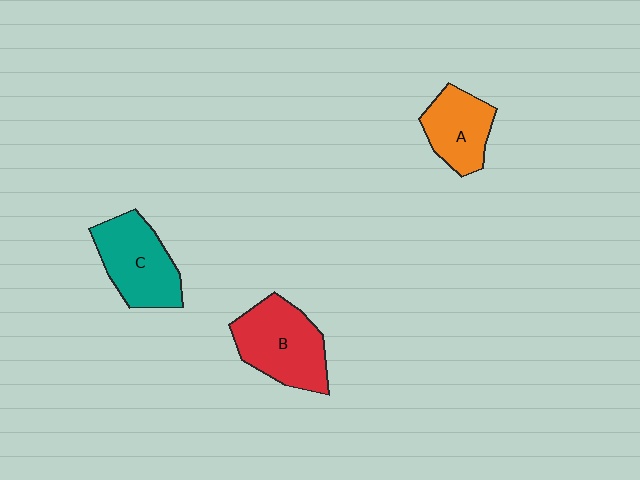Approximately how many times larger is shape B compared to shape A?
Approximately 1.4 times.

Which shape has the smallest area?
Shape A (orange).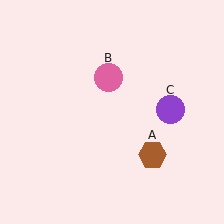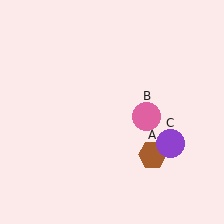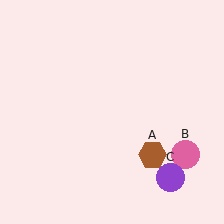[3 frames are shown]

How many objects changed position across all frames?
2 objects changed position: pink circle (object B), purple circle (object C).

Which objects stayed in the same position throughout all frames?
Brown hexagon (object A) remained stationary.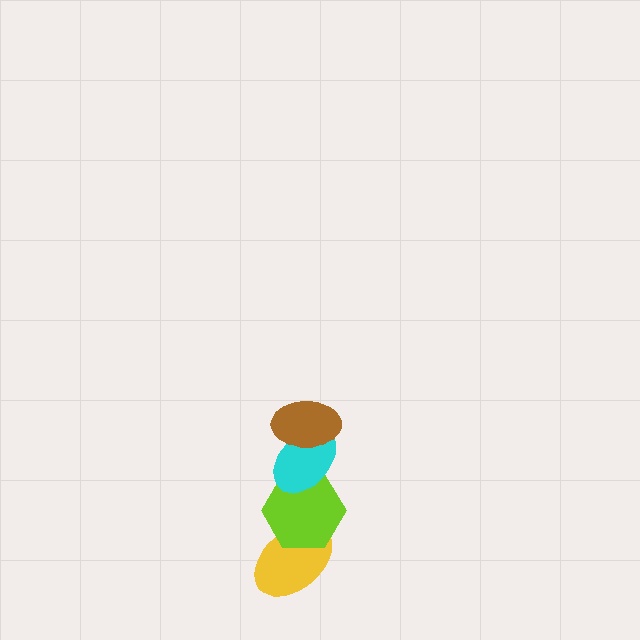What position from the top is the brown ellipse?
The brown ellipse is 1st from the top.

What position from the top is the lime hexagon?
The lime hexagon is 3rd from the top.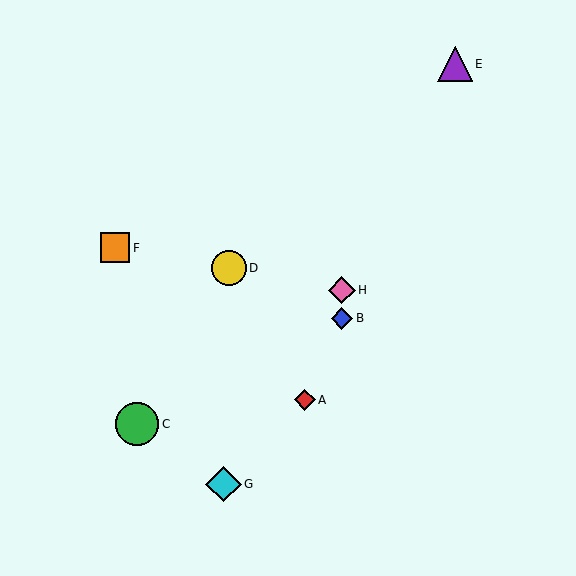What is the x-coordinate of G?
Object G is at x≈223.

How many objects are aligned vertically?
2 objects (B, H) are aligned vertically.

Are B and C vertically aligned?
No, B is at x≈342 and C is at x≈137.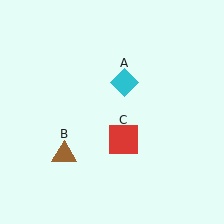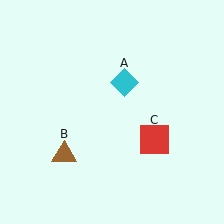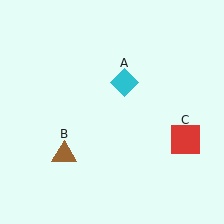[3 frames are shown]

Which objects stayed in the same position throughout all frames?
Cyan diamond (object A) and brown triangle (object B) remained stationary.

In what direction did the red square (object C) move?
The red square (object C) moved right.